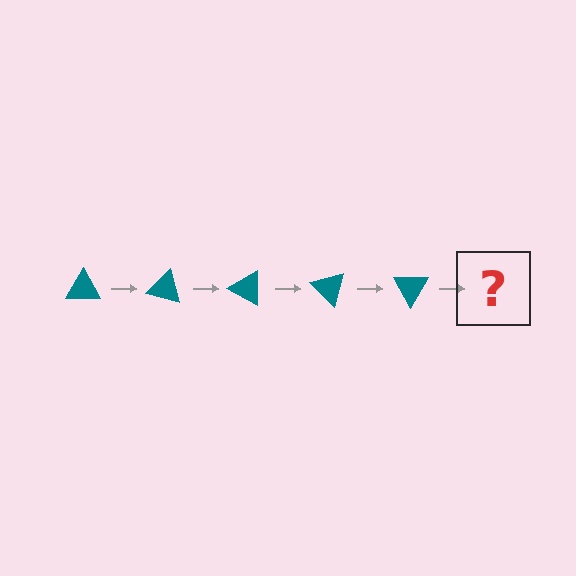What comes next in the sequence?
The next element should be a teal triangle rotated 75 degrees.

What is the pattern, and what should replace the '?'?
The pattern is that the triangle rotates 15 degrees each step. The '?' should be a teal triangle rotated 75 degrees.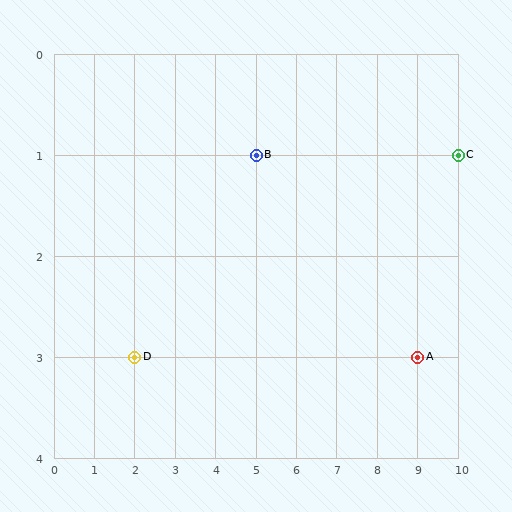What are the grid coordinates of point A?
Point A is at grid coordinates (9, 3).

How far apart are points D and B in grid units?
Points D and B are 3 columns and 2 rows apart (about 3.6 grid units diagonally).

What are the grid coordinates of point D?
Point D is at grid coordinates (2, 3).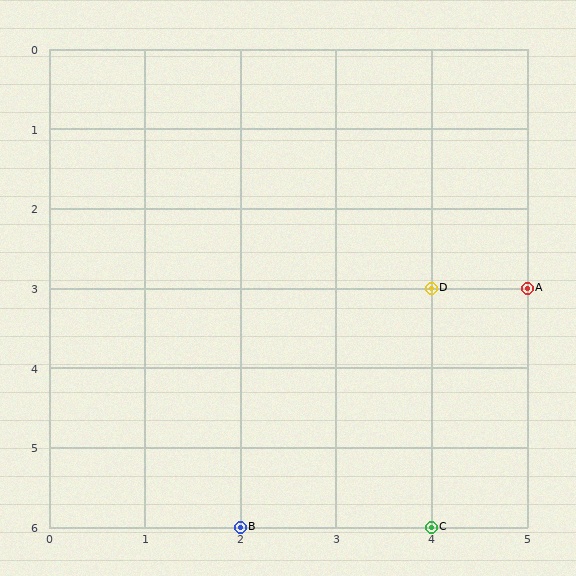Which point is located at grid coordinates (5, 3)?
Point A is at (5, 3).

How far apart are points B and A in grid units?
Points B and A are 3 columns and 3 rows apart (about 4.2 grid units diagonally).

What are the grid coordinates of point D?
Point D is at grid coordinates (4, 3).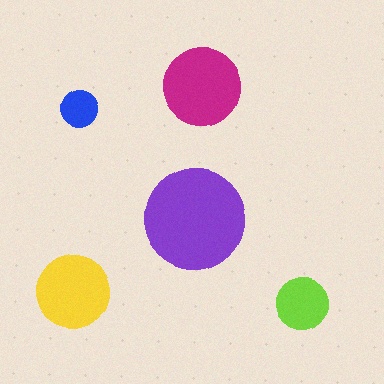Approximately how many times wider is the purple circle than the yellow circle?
About 1.5 times wider.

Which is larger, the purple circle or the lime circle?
The purple one.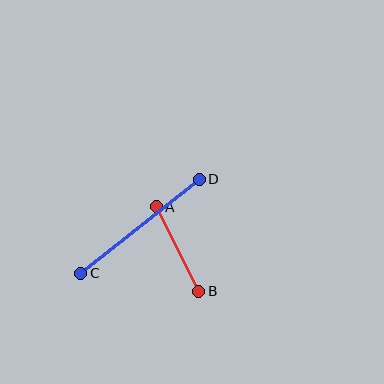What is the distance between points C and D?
The distance is approximately 151 pixels.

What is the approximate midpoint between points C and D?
The midpoint is at approximately (140, 226) pixels.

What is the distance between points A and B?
The distance is approximately 95 pixels.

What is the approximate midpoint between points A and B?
The midpoint is at approximately (177, 249) pixels.